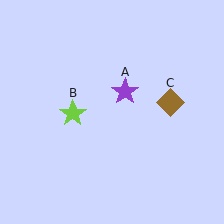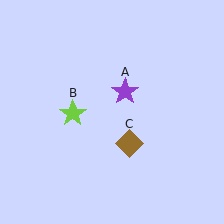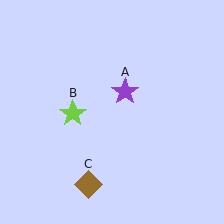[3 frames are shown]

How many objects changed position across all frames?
1 object changed position: brown diamond (object C).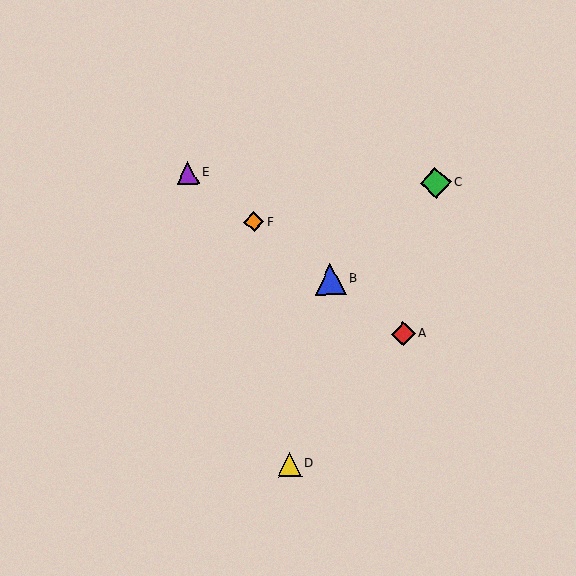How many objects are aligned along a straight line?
4 objects (A, B, E, F) are aligned along a straight line.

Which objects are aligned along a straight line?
Objects A, B, E, F are aligned along a straight line.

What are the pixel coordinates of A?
Object A is at (404, 334).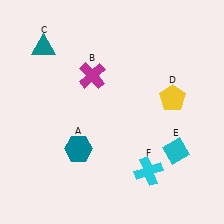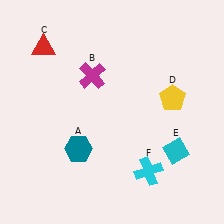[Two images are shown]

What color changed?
The triangle (C) changed from teal in Image 1 to red in Image 2.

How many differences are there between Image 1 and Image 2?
There is 1 difference between the two images.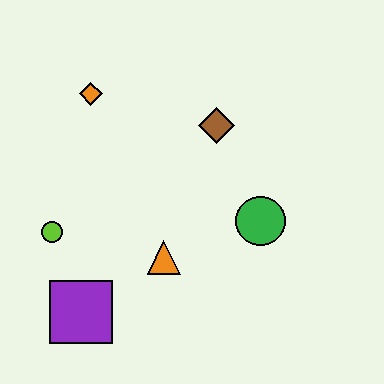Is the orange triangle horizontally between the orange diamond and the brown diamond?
Yes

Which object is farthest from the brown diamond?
The purple square is farthest from the brown diamond.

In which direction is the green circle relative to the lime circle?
The green circle is to the right of the lime circle.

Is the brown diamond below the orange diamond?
Yes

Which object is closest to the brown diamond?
The green circle is closest to the brown diamond.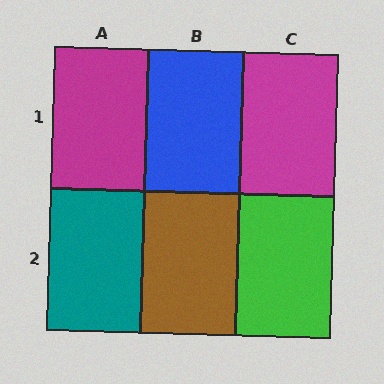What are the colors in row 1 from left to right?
Magenta, blue, magenta.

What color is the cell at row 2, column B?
Brown.